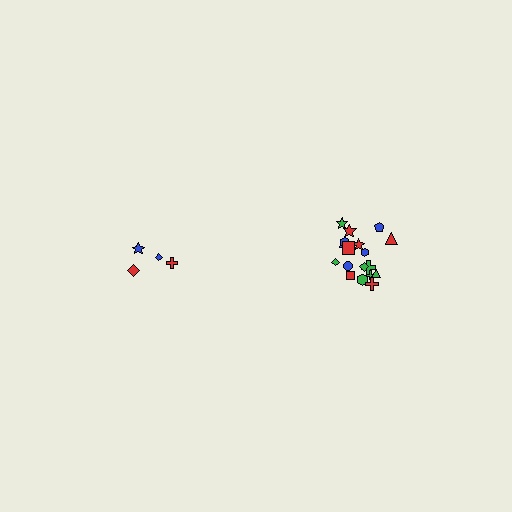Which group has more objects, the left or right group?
The right group.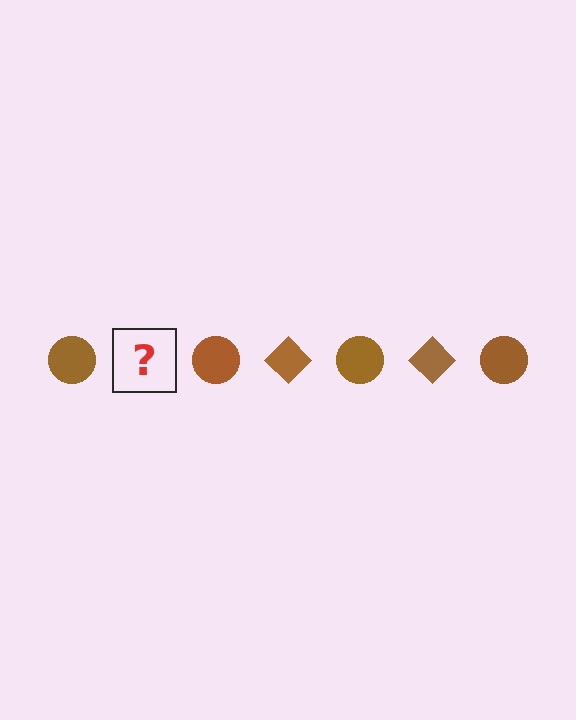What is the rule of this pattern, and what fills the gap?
The rule is that the pattern cycles through circle, diamond shapes in brown. The gap should be filled with a brown diamond.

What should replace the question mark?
The question mark should be replaced with a brown diamond.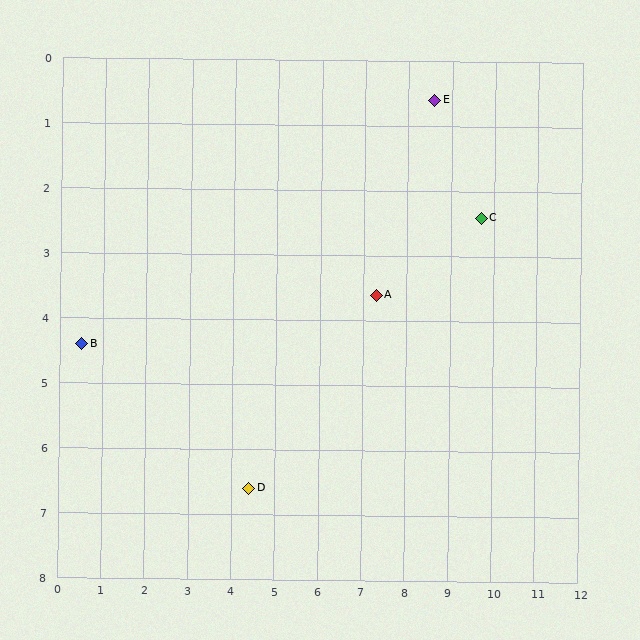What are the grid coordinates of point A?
Point A is at approximately (7.3, 3.6).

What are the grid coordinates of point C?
Point C is at approximately (9.7, 2.4).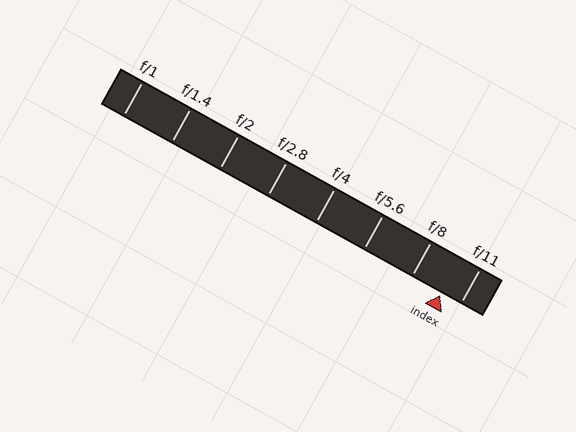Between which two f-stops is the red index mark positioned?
The index mark is between f/8 and f/11.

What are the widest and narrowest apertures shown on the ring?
The widest aperture shown is f/1 and the narrowest is f/11.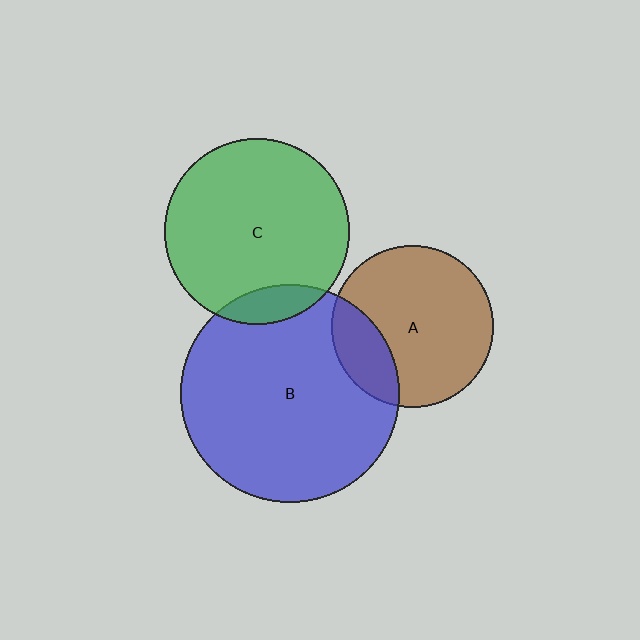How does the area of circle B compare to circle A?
Approximately 1.8 times.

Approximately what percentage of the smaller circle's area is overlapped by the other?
Approximately 20%.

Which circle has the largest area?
Circle B (blue).